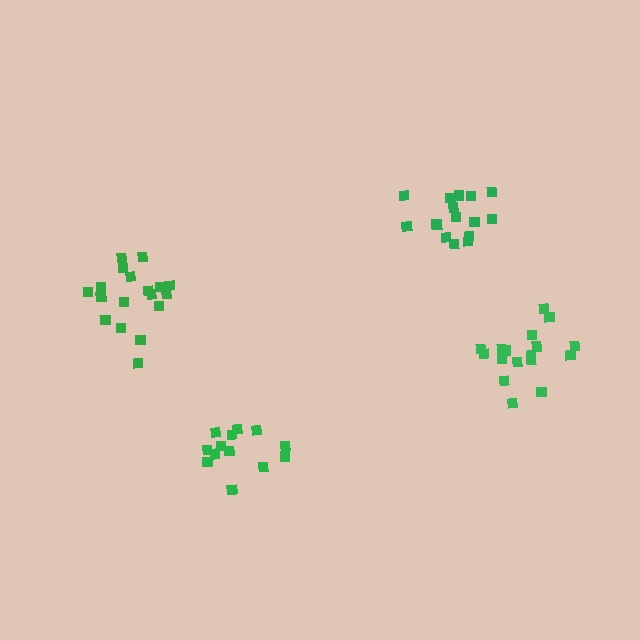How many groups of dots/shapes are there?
There are 4 groups.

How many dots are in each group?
Group 1: 18 dots, Group 2: 15 dots, Group 3: 17 dots, Group 4: 13 dots (63 total).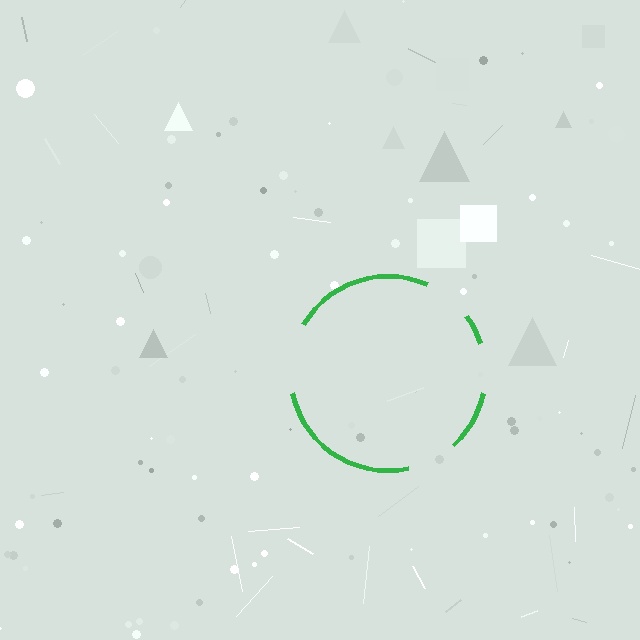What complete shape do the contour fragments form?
The contour fragments form a circle.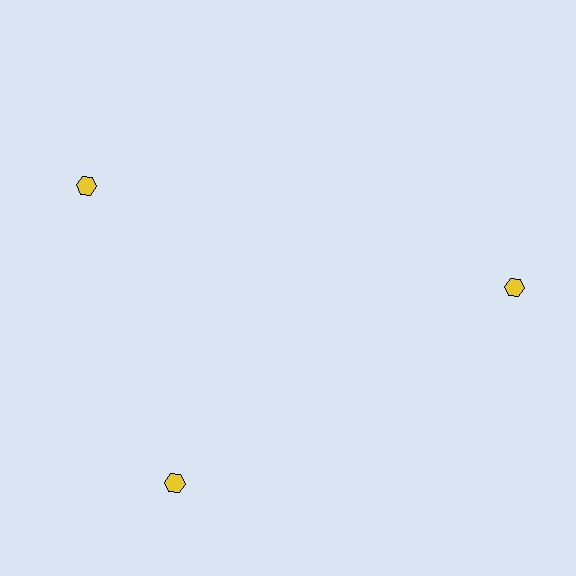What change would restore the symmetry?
The symmetry would be restored by rotating it back into even spacing with its neighbors so that all 3 hexagons sit at equal angles and equal distance from the center.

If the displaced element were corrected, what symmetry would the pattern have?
It would have 3-fold rotational symmetry — the pattern would map onto itself every 120 degrees.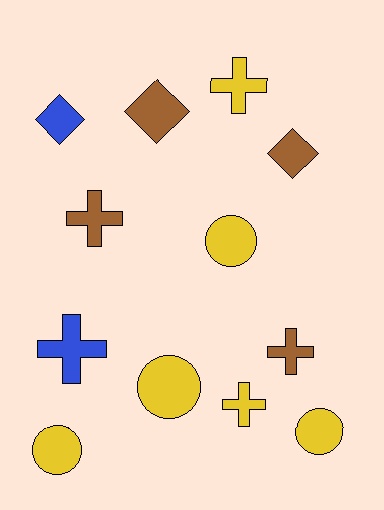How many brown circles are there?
There are no brown circles.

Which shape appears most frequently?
Cross, with 5 objects.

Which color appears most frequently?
Yellow, with 6 objects.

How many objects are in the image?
There are 12 objects.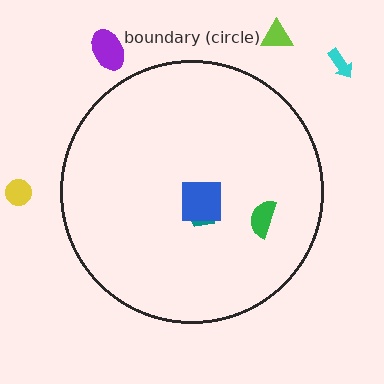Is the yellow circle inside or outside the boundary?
Outside.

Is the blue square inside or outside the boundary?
Inside.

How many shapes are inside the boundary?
3 inside, 4 outside.